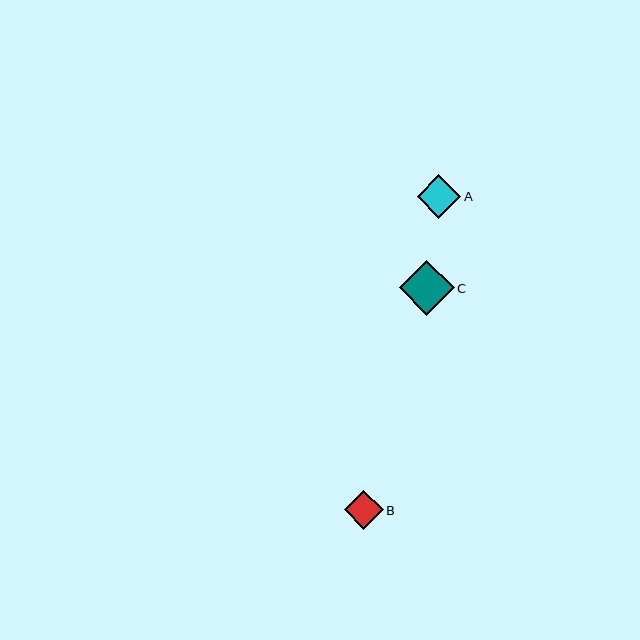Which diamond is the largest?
Diamond C is the largest with a size of approximately 55 pixels.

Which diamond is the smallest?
Diamond B is the smallest with a size of approximately 39 pixels.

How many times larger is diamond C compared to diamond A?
Diamond C is approximately 1.2 times the size of diamond A.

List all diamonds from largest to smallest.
From largest to smallest: C, A, B.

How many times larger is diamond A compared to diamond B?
Diamond A is approximately 1.1 times the size of diamond B.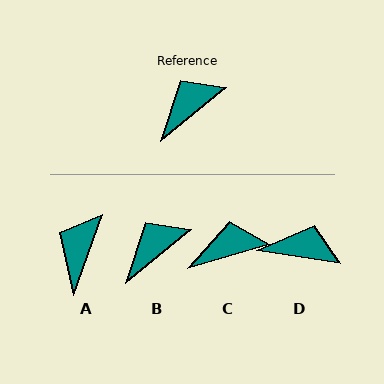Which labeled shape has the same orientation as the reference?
B.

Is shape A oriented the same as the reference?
No, it is off by about 30 degrees.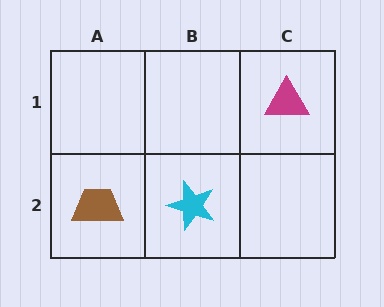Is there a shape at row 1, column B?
No, that cell is empty.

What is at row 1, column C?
A magenta triangle.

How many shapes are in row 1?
1 shape.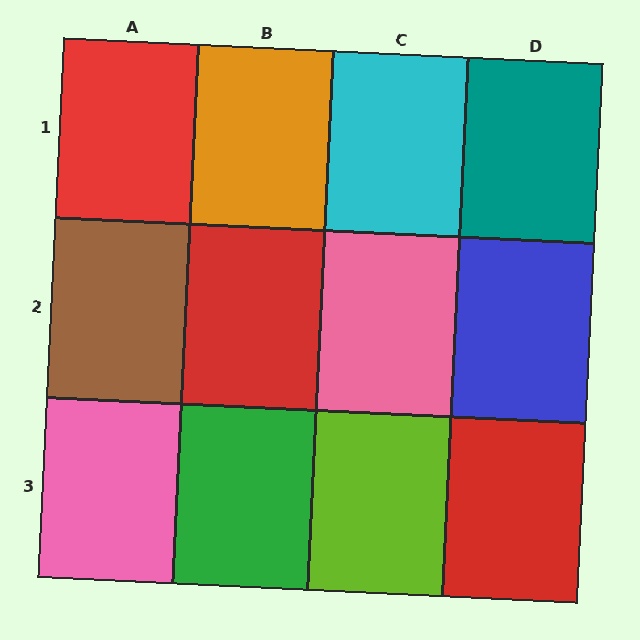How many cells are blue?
1 cell is blue.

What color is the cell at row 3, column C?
Lime.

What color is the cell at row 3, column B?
Green.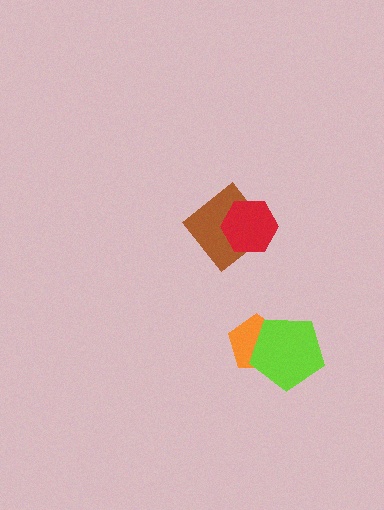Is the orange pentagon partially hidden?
Yes, it is partially covered by another shape.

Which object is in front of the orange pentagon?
The lime pentagon is in front of the orange pentagon.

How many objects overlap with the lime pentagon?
1 object overlaps with the lime pentagon.